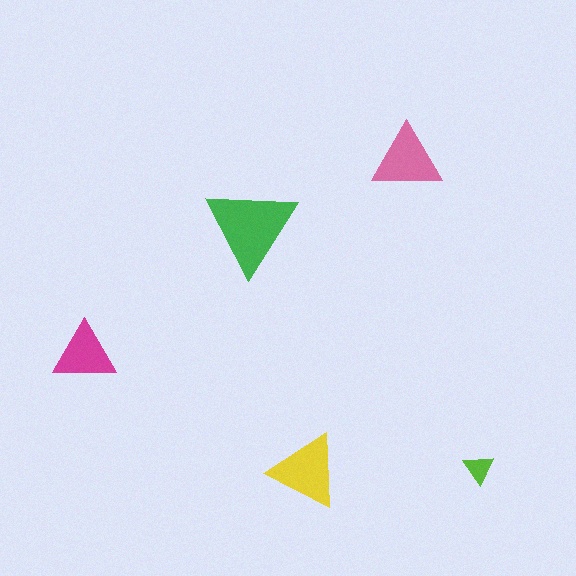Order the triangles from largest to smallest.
the green one, the yellow one, the pink one, the magenta one, the lime one.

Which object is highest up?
The pink triangle is topmost.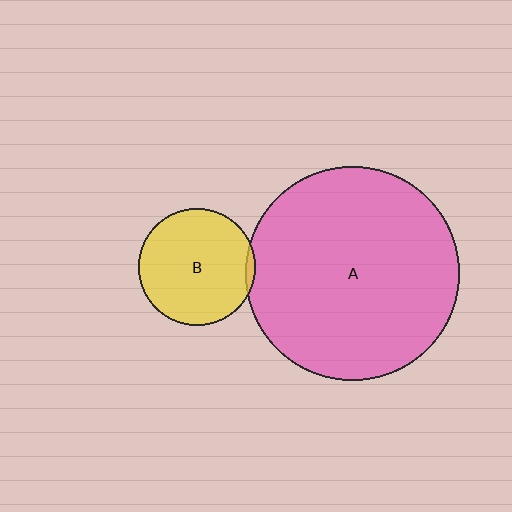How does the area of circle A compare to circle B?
Approximately 3.4 times.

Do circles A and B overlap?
Yes.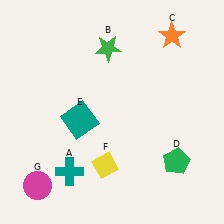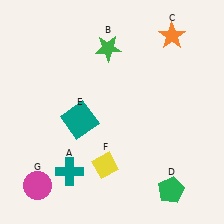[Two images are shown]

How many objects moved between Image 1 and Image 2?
1 object moved between the two images.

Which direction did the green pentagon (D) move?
The green pentagon (D) moved down.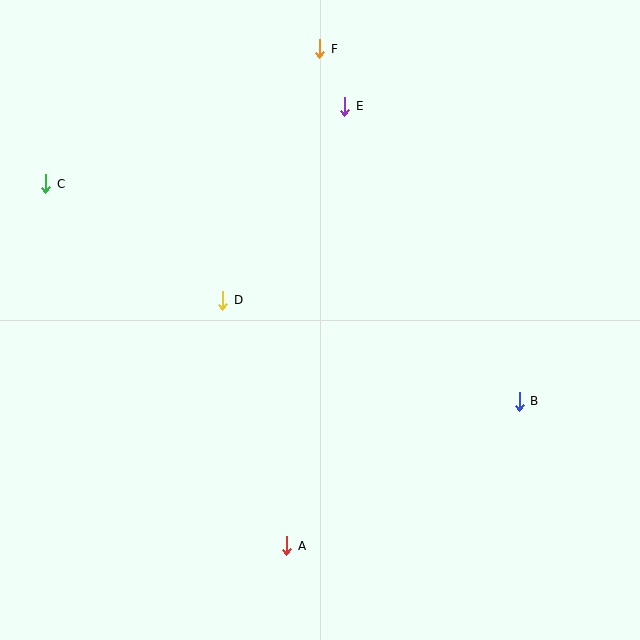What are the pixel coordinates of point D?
Point D is at (223, 300).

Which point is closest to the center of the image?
Point D at (223, 300) is closest to the center.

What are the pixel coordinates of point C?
Point C is at (46, 184).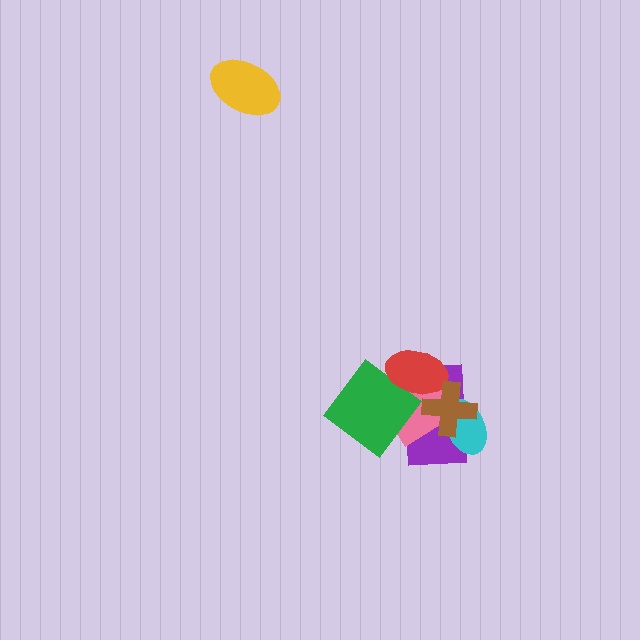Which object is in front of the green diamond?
The red ellipse is in front of the green diamond.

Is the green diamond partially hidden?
Yes, it is partially covered by another shape.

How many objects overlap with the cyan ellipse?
3 objects overlap with the cyan ellipse.